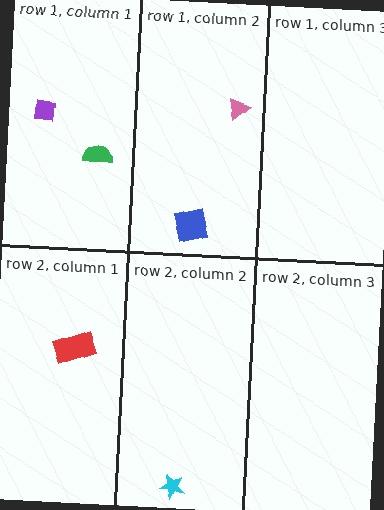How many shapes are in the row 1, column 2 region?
2.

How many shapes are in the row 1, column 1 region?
2.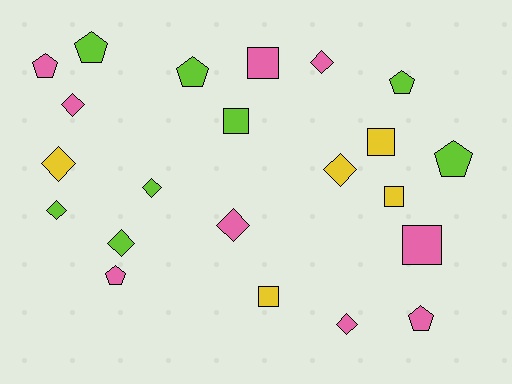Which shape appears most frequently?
Diamond, with 9 objects.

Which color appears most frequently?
Pink, with 9 objects.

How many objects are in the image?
There are 22 objects.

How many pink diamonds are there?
There are 4 pink diamonds.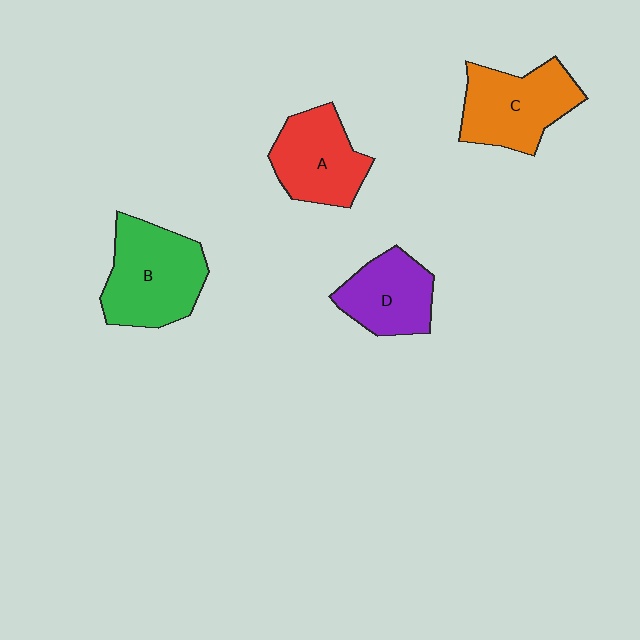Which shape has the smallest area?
Shape D (purple).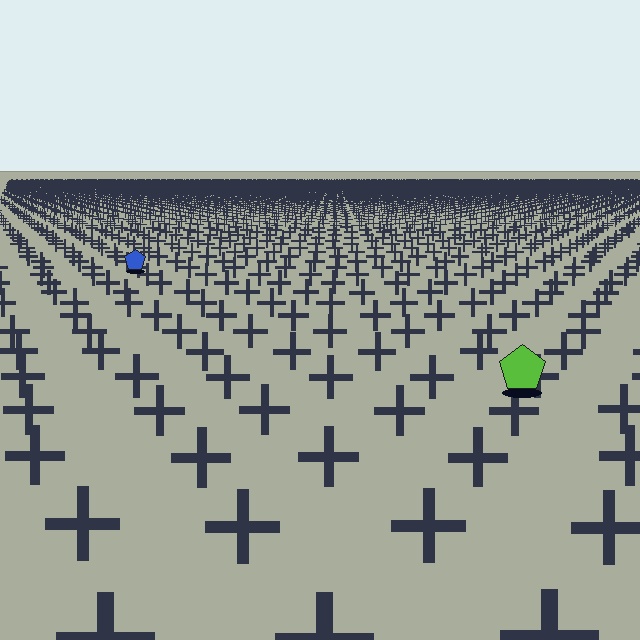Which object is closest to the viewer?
The lime pentagon is closest. The texture marks near it are larger and more spread out.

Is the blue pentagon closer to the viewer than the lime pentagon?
No. The lime pentagon is closer — you can tell from the texture gradient: the ground texture is coarser near it.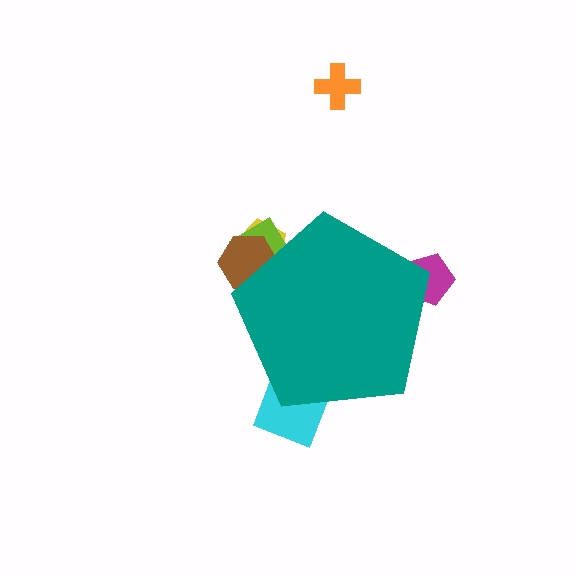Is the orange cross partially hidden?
No, the orange cross is fully visible.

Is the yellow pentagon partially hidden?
Yes, the yellow pentagon is partially hidden behind the teal pentagon.